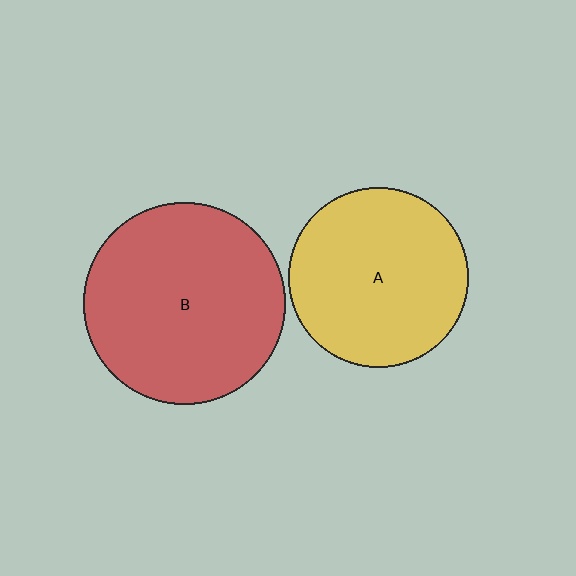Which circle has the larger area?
Circle B (red).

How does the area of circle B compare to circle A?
Approximately 1.3 times.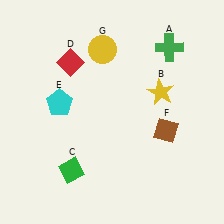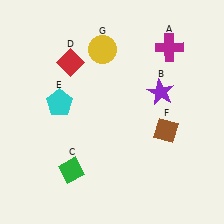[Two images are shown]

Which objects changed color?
A changed from green to magenta. B changed from yellow to purple.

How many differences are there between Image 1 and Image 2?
There are 2 differences between the two images.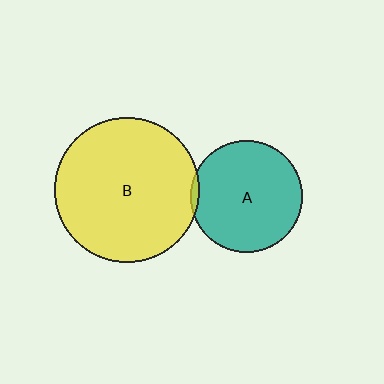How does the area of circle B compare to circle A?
Approximately 1.7 times.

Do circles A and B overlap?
Yes.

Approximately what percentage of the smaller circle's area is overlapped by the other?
Approximately 5%.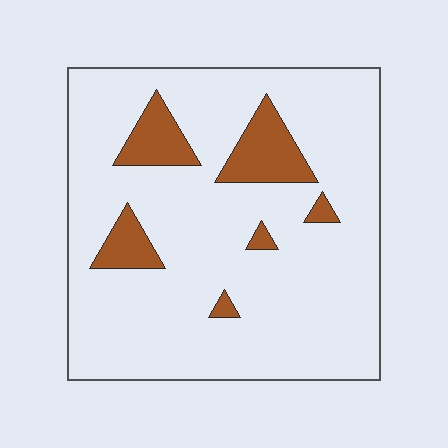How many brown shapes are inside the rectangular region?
6.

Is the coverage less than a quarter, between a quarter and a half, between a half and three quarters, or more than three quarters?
Less than a quarter.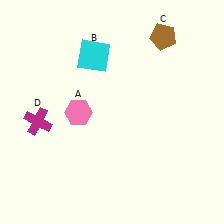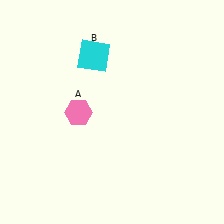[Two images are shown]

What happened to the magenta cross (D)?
The magenta cross (D) was removed in Image 2. It was in the bottom-left area of Image 1.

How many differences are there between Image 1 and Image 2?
There are 2 differences between the two images.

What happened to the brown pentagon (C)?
The brown pentagon (C) was removed in Image 2. It was in the top-right area of Image 1.